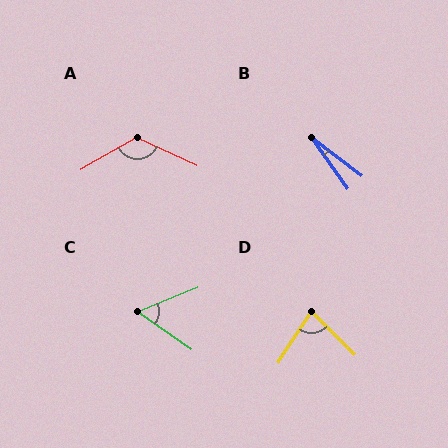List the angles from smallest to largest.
B (17°), C (58°), D (78°), A (125°).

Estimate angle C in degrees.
Approximately 58 degrees.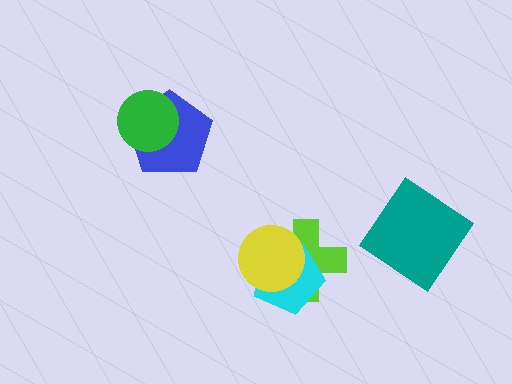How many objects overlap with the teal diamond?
0 objects overlap with the teal diamond.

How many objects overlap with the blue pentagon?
1 object overlaps with the blue pentagon.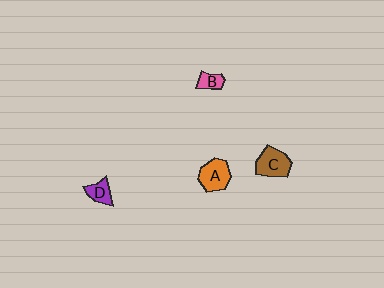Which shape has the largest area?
Shape C (brown).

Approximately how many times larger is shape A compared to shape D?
Approximately 1.7 times.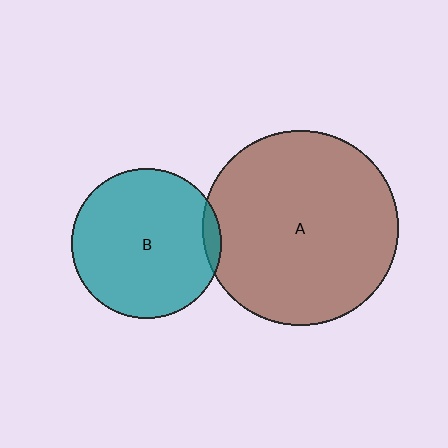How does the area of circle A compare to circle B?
Approximately 1.7 times.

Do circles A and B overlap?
Yes.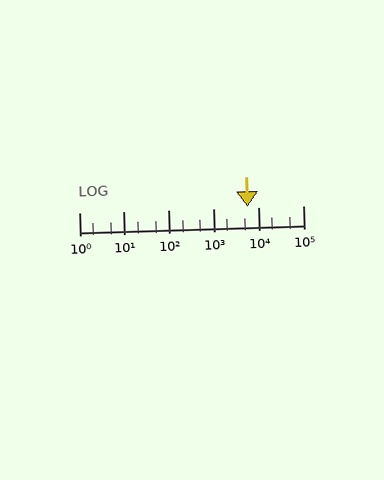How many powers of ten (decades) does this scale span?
The scale spans 5 decades, from 1 to 100000.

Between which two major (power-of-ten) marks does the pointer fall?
The pointer is between 1000 and 10000.